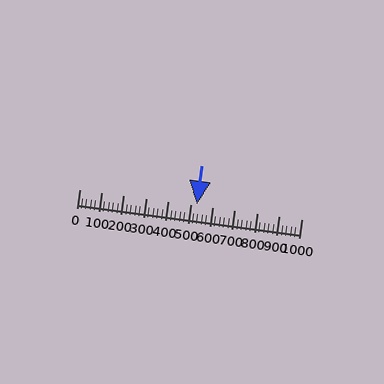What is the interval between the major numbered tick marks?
The major tick marks are spaced 100 units apart.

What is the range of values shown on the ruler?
The ruler shows values from 0 to 1000.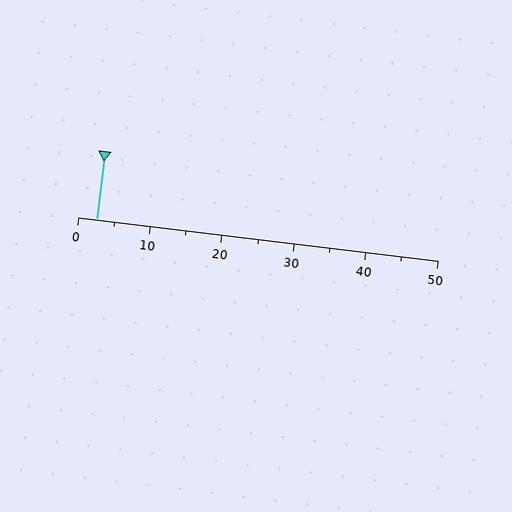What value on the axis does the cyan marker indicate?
The marker indicates approximately 2.5.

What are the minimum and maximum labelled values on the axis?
The axis runs from 0 to 50.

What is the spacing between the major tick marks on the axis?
The major ticks are spaced 10 apart.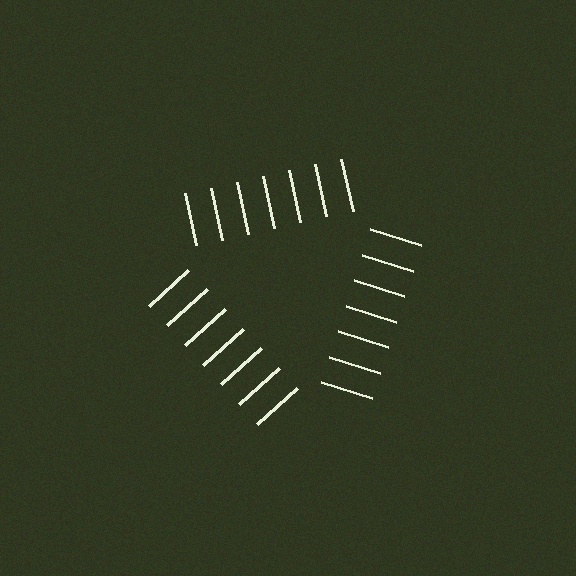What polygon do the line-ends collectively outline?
An illusory triangle — the line segments terminate on its edges but no continuous stroke is drawn.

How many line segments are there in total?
21 — 7 along each of the 3 edges.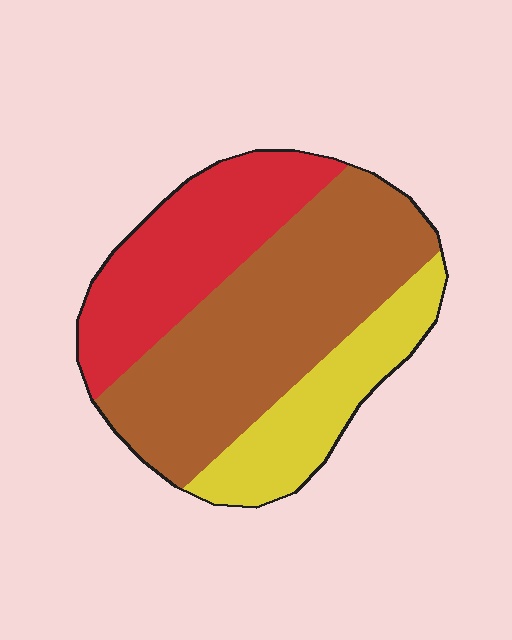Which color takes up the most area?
Brown, at roughly 50%.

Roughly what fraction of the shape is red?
Red takes up between a quarter and a half of the shape.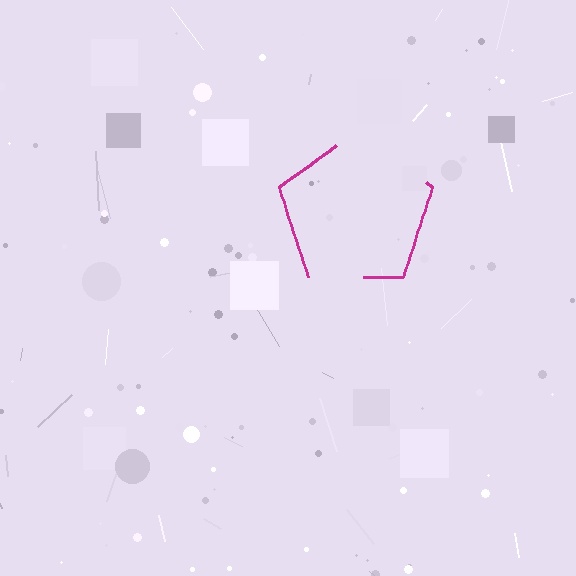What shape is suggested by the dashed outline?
The dashed outline suggests a pentagon.